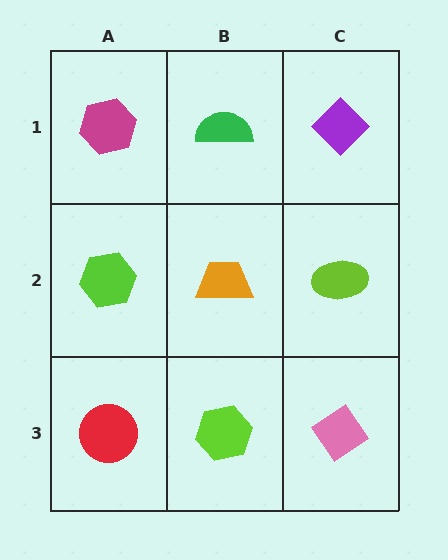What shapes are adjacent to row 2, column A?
A magenta hexagon (row 1, column A), a red circle (row 3, column A), an orange trapezoid (row 2, column B).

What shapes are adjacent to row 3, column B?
An orange trapezoid (row 2, column B), a red circle (row 3, column A), a pink diamond (row 3, column C).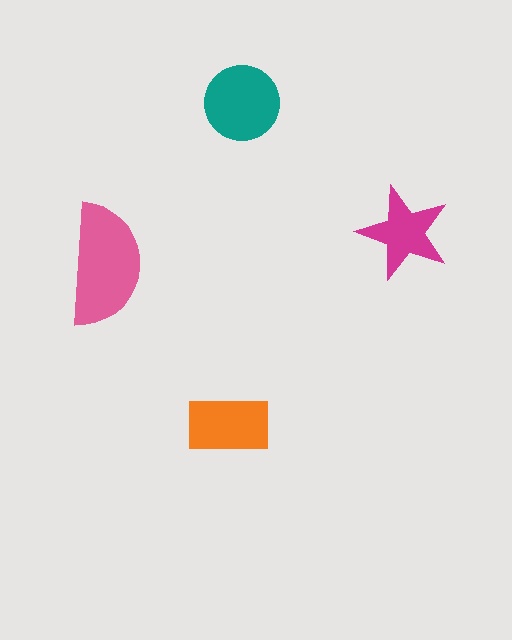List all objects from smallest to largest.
The magenta star, the orange rectangle, the teal circle, the pink semicircle.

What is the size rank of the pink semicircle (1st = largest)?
1st.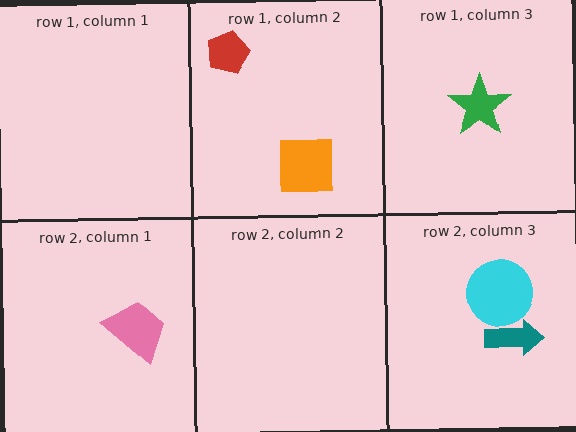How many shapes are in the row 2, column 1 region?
1.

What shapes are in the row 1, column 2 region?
The orange square, the red pentagon.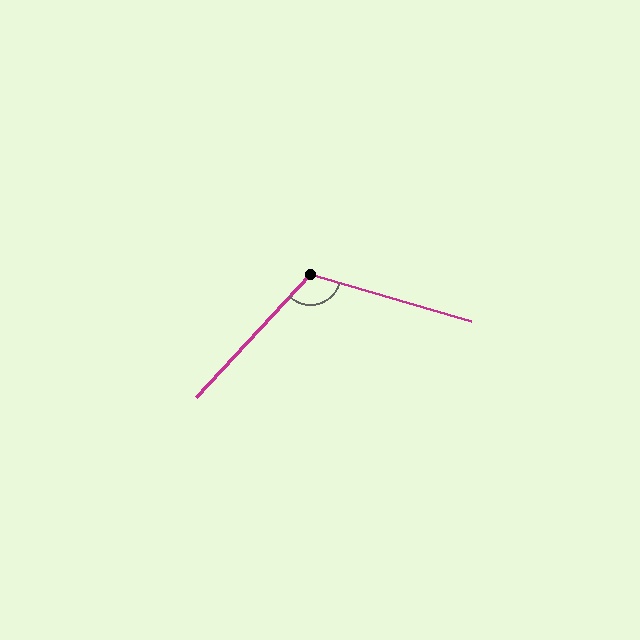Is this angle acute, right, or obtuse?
It is obtuse.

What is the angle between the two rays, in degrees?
Approximately 116 degrees.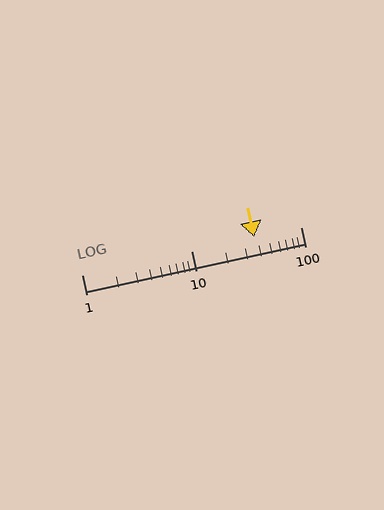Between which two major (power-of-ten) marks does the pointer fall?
The pointer is between 10 and 100.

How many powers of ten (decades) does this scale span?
The scale spans 2 decades, from 1 to 100.